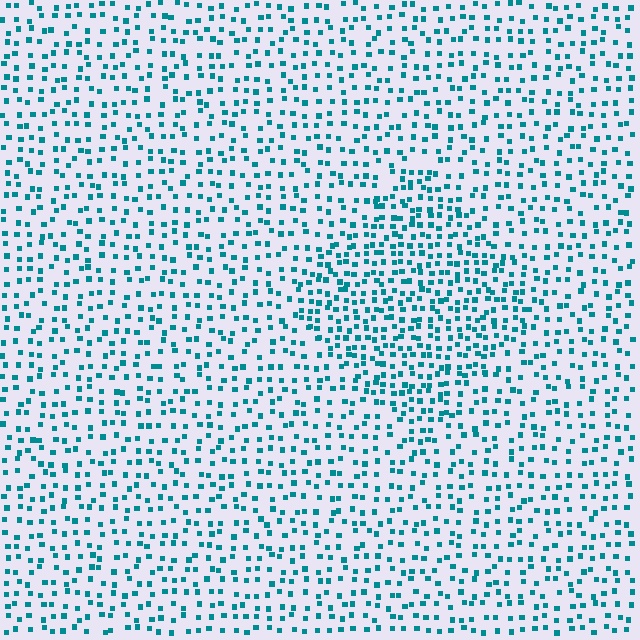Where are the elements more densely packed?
The elements are more densely packed inside the diamond boundary.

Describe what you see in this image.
The image contains small teal elements arranged at two different densities. A diamond-shaped region is visible where the elements are more densely packed than the surrounding area.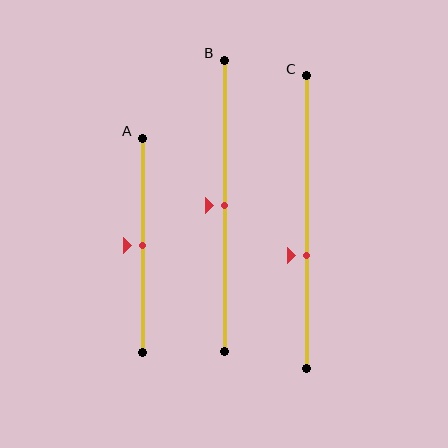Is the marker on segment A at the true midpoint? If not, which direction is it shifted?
Yes, the marker on segment A is at the true midpoint.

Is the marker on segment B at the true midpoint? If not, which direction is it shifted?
Yes, the marker on segment B is at the true midpoint.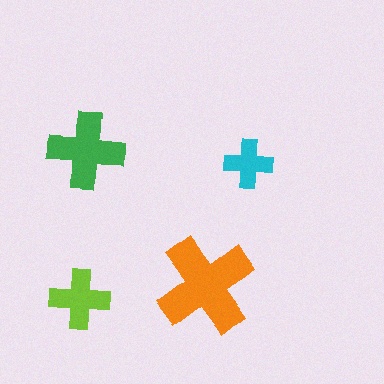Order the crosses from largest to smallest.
the orange one, the green one, the lime one, the cyan one.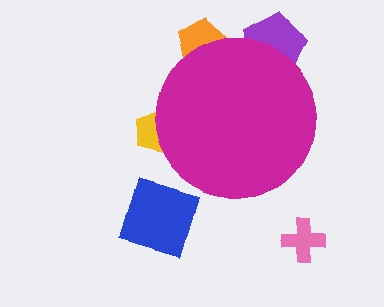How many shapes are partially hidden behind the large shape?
3 shapes are partially hidden.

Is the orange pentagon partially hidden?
Yes, the orange pentagon is partially hidden behind the magenta circle.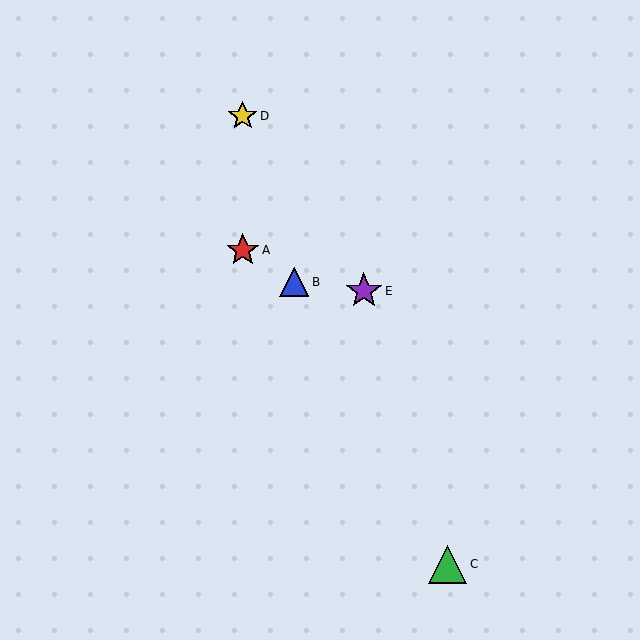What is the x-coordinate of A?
Object A is at x≈243.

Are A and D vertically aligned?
Yes, both are at x≈243.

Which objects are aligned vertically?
Objects A, D are aligned vertically.